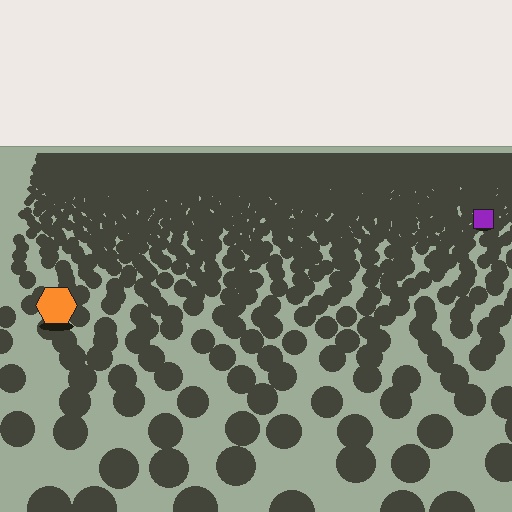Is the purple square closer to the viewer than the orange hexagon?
No. The orange hexagon is closer — you can tell from the texture gradient: the ground texture is coarser near it.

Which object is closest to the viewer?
The orange hexagon is closest. The texture marks near it are larger and more spread out.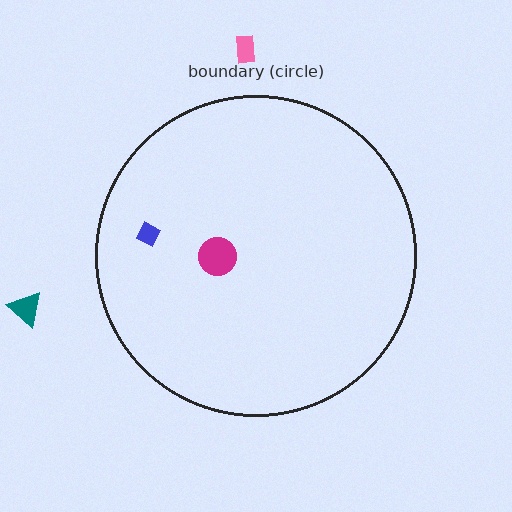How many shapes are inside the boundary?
2 inside, 2 outside.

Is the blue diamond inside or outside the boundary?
Inside.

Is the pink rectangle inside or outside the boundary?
Outside.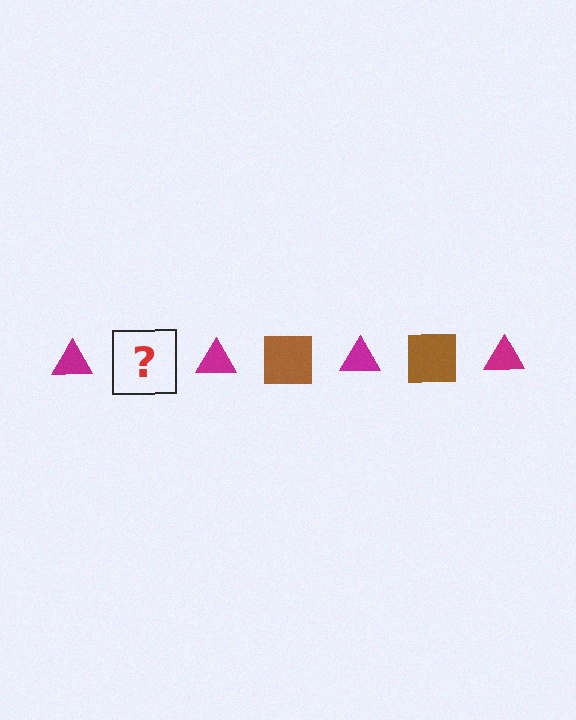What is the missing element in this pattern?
The missing element is a brown square.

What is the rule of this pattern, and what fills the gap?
The rule is that the pattern alternates between magenta triangle and brown square. The gap should be filled with a brown square.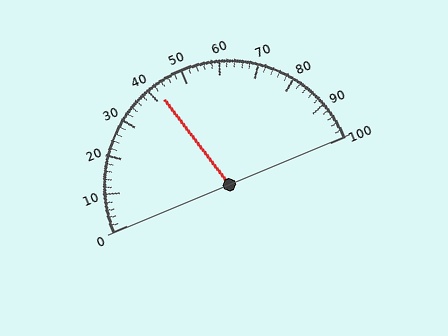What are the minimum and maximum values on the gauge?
The gauge ranges from 0 to 100.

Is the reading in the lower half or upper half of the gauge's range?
The reading is in the lower half of the range (0 to 100).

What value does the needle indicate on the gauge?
The needle indicates approximately 42.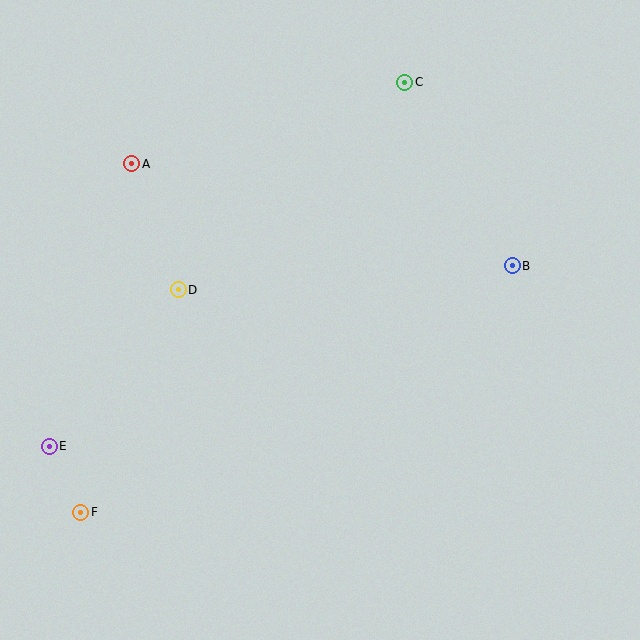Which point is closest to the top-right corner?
Point C is closest to the top-right corner.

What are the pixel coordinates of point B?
Point B is at (512, 266).